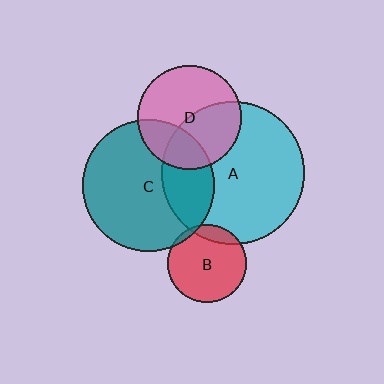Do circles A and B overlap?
Yes.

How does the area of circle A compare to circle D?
Approximately 1.9 times.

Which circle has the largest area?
Circle A (cyan).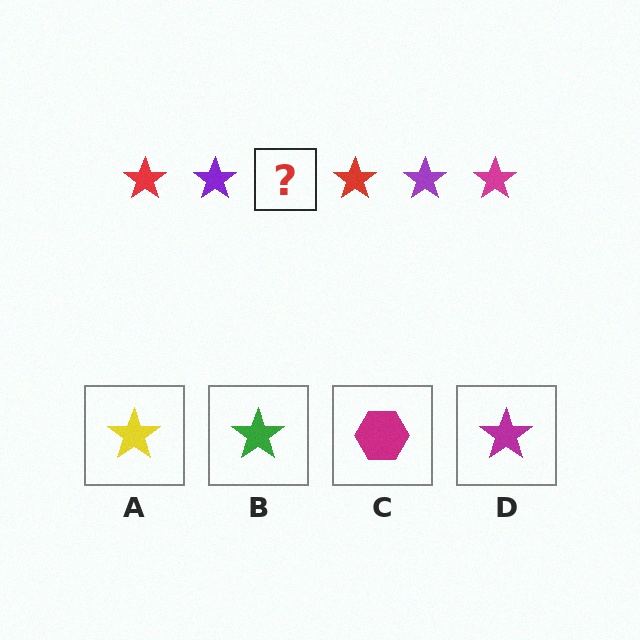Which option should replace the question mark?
Option D.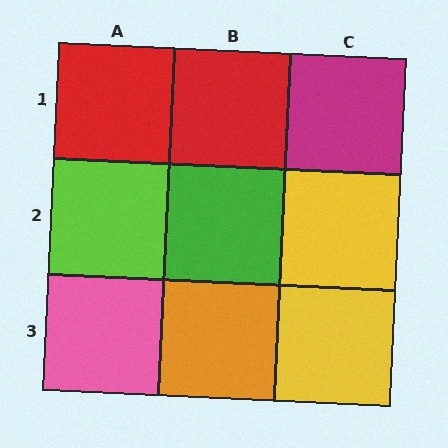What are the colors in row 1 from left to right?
Red, red, magenta.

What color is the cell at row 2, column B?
Green.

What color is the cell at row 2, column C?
Yellow.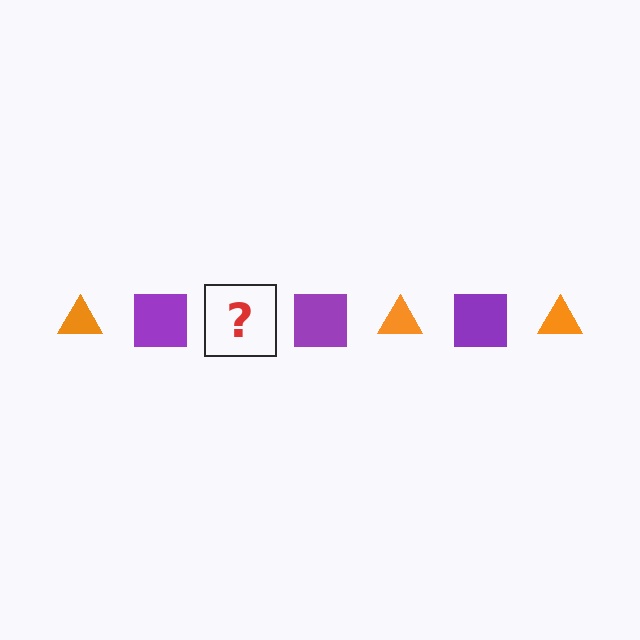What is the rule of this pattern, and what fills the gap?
The rule is that the pattern alternates between orange triangle and purple square. The gap should be filled with an orange triangle.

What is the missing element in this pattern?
The missing element is an orange triangle.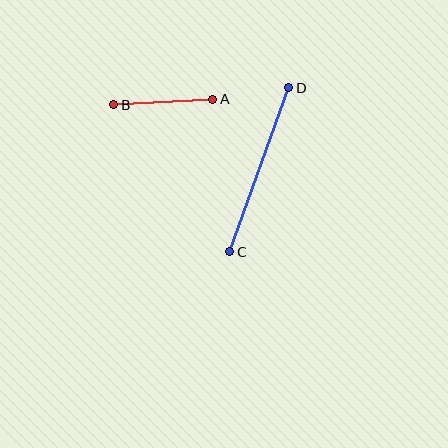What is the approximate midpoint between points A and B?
The midpoint is at approximately (163, 102) pixels.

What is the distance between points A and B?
The distance is approximately 99 pixels.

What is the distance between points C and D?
The distance is approximately 175 pixels.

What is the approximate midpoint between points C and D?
The midpoint is at approximately (259, 170) pixels.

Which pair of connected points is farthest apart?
Points C and D are farthest apart.